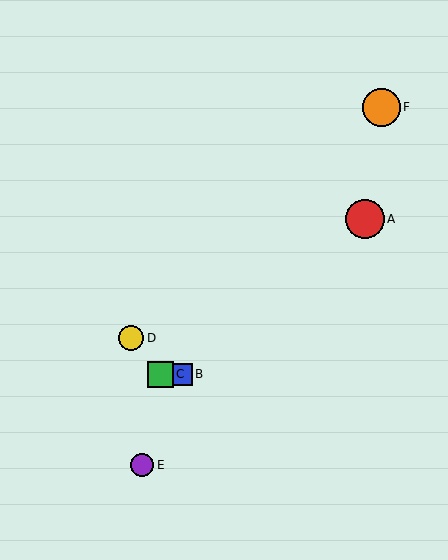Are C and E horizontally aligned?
No, C is at y≈374 and E is at y≈465.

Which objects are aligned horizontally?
Objects B, C are aligned horizontally.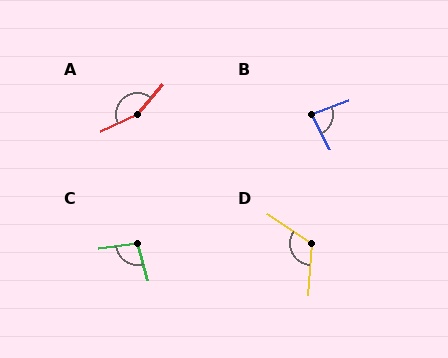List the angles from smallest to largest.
B (83°), C (98°), D (120°), A (156°).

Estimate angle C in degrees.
Approximately 98 degrees.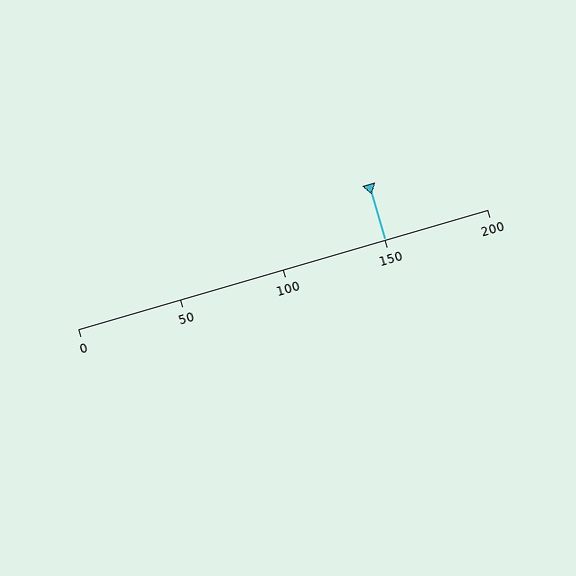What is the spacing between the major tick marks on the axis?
The major ticks are spaced 50 apart.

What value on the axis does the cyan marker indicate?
The marker indicates approximately 150.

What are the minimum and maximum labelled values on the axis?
The axis runs from 0 to 200.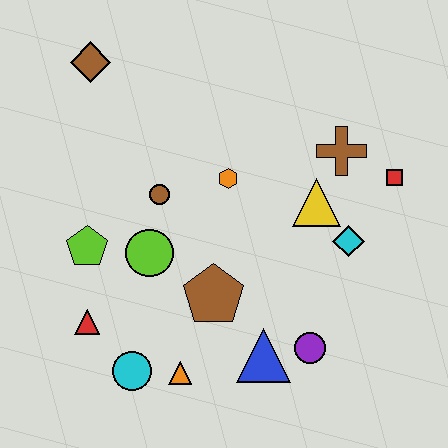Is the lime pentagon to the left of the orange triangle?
Yes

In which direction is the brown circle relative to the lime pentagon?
The brown circle is to the right of the lime pentagon.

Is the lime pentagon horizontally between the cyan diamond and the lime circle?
No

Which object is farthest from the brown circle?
The red square is farthest from the brown circle.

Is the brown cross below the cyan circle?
No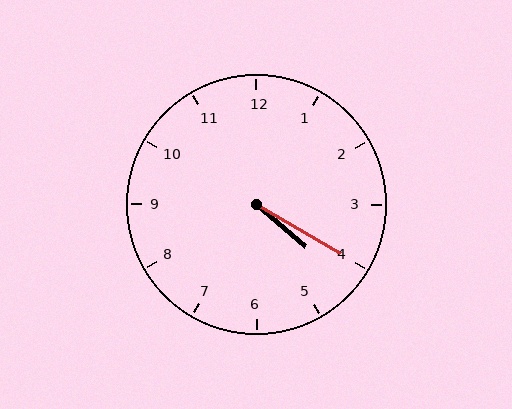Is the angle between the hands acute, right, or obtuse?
It is acute.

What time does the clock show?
4:20.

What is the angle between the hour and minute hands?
Approximately 10 degrees.